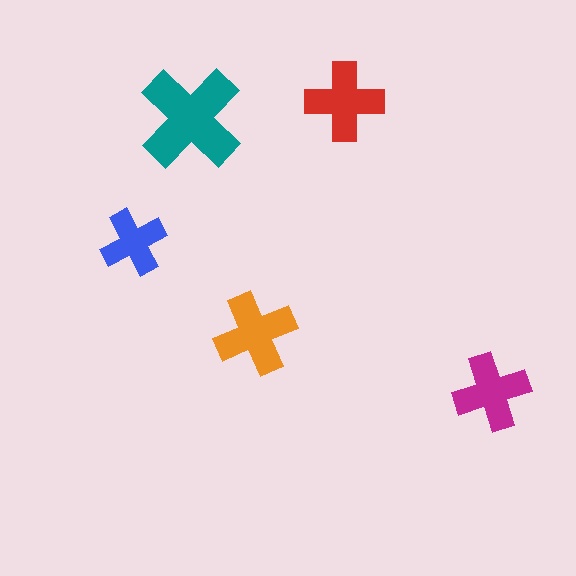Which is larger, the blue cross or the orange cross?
The orange one.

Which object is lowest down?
The magenta cross is bottommost.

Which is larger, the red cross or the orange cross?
The orange one.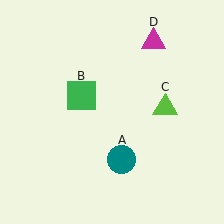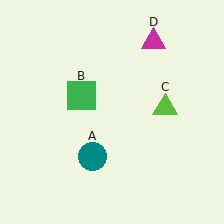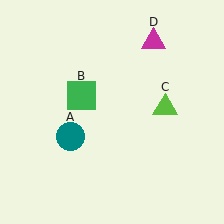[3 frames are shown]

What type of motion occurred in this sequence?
The teal circle (object A) rotated clockwise around the center of the scene.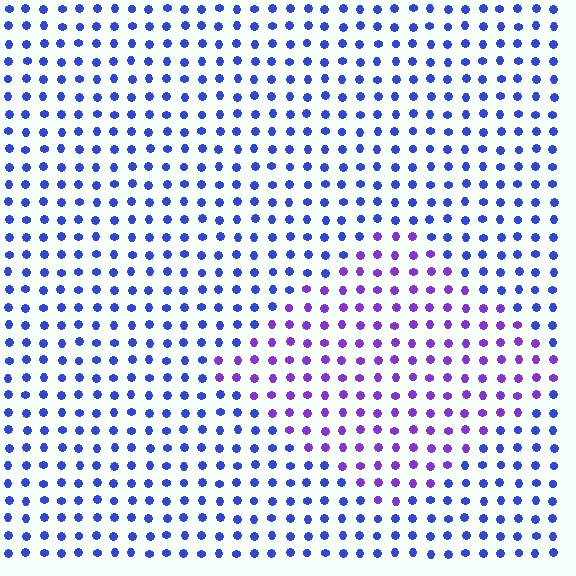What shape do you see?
I see a diamond.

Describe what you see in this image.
The image is filled with small blue elements in a uniform arrangement. A diamond-shaped region is visible where the elements are tinted to a slightly different hue, forming a subtle color boundary.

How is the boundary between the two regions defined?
The boundary is defined purely by a slight shift in hue (about 39 degrees). Spacing, size, and orientation are identical on both sides.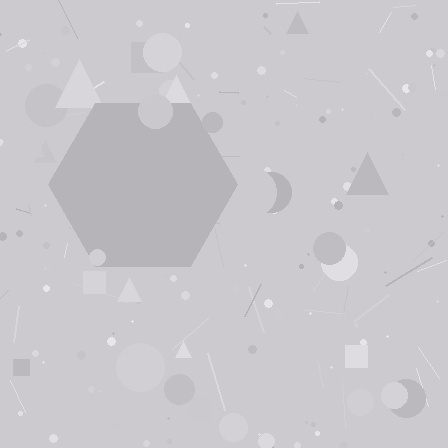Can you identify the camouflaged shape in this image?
The camouflaged shape is a hexagon.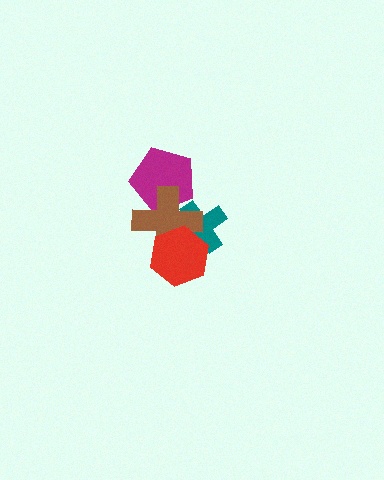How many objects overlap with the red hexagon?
2 objects overlap with the red hexagon.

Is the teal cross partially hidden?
Yes, it is partially covered by another shape.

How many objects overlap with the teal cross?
2 objects overlap with the teal cross.